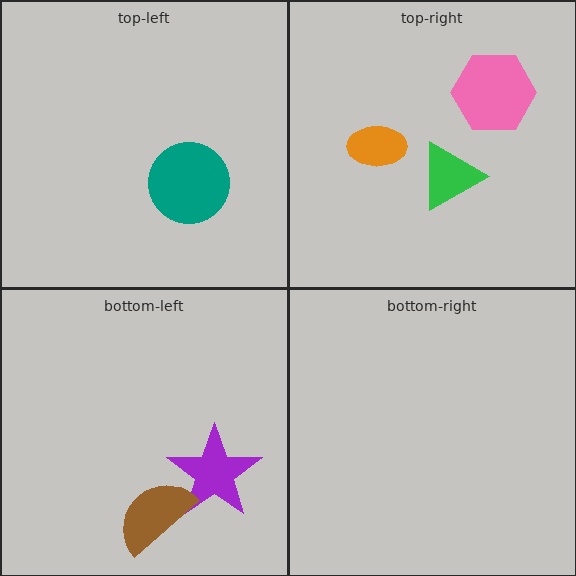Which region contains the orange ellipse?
The top-right region.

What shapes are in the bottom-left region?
The purple star, the brown semicircle.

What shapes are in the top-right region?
The orange ellipse, the green triangle, the pink hexagon.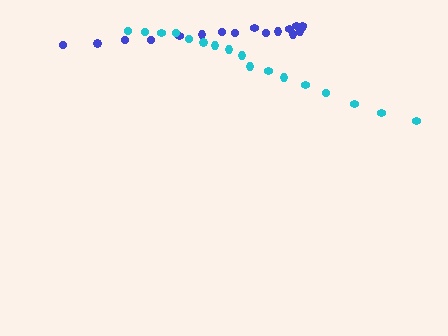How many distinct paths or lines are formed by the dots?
There are 2 distinct paths.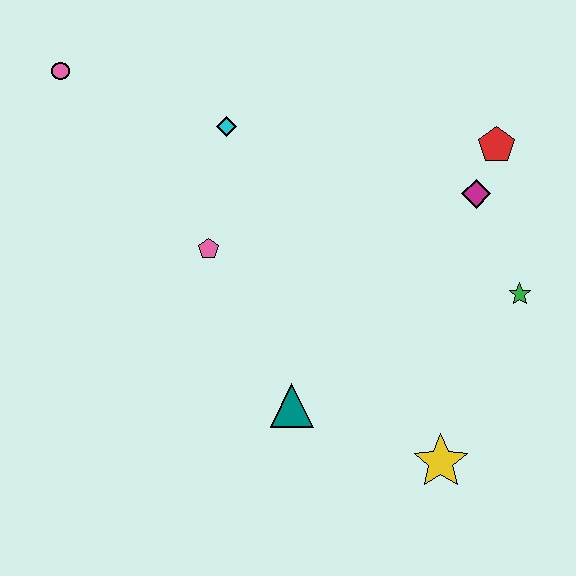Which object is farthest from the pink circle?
The yellow star is farthest from the pink circle.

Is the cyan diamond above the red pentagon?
Yes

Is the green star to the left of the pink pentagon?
No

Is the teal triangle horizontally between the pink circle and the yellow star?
Yes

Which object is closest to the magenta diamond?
The red pentagon is closest to the magenta diamond.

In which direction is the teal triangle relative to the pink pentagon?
The teal triangle is below the pink pentagon.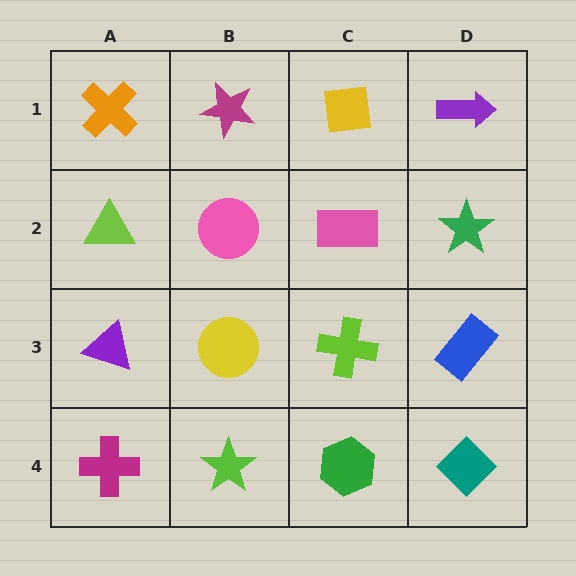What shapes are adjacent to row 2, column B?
A magenta star (row 1, column B), a yellow circle (row 3, column B), a lime triangle (row 2, column A), a pink rectangle (row 2, column C).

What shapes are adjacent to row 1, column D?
A green star (row 2, column D), a yellow square (row 1, column C).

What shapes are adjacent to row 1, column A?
A lime triangle (row 2, column A), a magenta star (row 1, column B).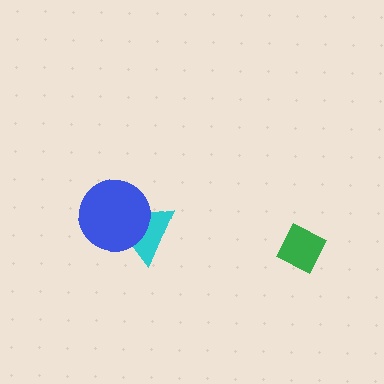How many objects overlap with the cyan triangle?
1 object overlaps with the cyan triangle.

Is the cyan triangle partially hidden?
Yes, it is partially covered by another shape.